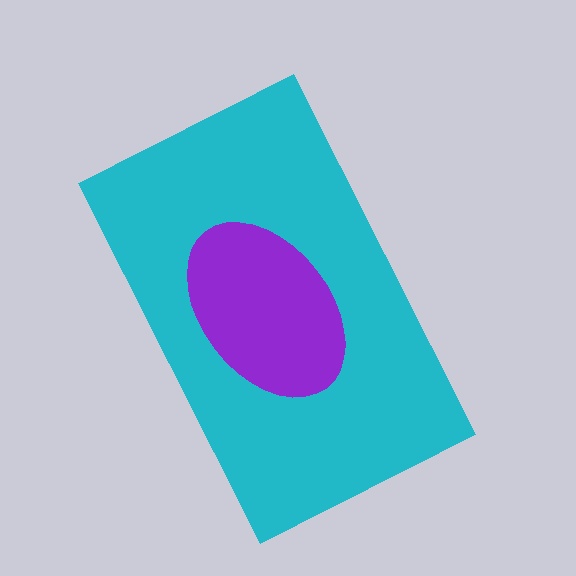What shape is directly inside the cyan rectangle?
The purple ellipse.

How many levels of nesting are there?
2.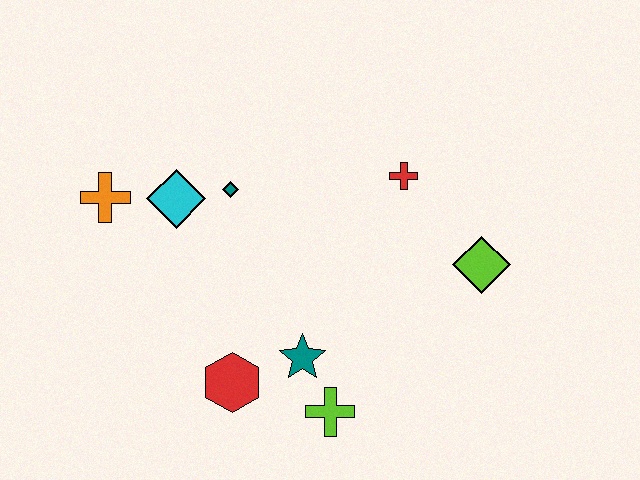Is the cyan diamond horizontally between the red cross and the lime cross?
No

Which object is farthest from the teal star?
The orange cross is farthest from the teal star.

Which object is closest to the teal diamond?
The cyan diamond is closest to the teal diamond.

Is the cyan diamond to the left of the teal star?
Yes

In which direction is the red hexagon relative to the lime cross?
The red hexagon is to the left of the lime cross.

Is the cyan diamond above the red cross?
No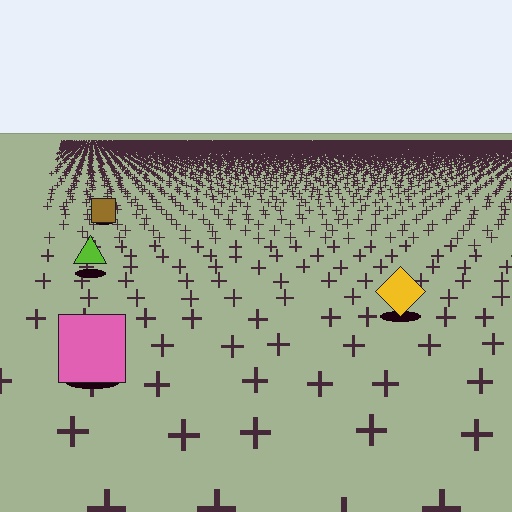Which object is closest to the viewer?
The pink square is closest. The texture marks near it are larger and more spread out.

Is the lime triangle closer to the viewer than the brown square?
Yes. The lime triangle is closer — you can tell from the texture gradient: the ground texture is coarser near it.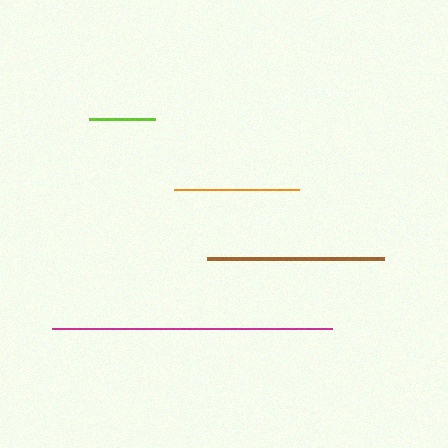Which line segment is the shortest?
The lime line is the shortest at approximately 65 pixels.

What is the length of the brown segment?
The brown segment is approximately 177 pixels long.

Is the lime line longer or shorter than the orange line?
The orange line is longer than the lime line.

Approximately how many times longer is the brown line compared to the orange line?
The brown line is approximately 1.4 times the length of the orange line.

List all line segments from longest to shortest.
From longest to shortest: magenta, brown, orange, lime.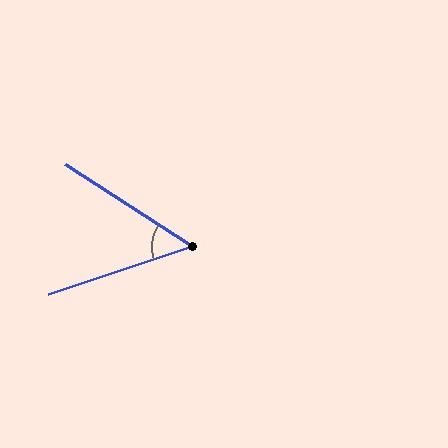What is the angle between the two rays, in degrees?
Approximately 52 degrees.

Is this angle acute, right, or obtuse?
It is acute.